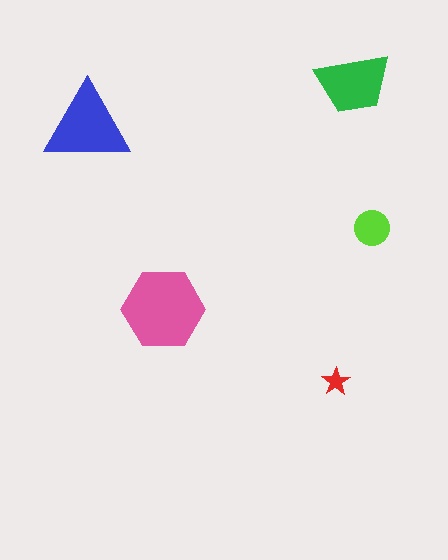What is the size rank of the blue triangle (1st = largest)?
2nd.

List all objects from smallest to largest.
The red star, the lime circle, the green trapezoid, the blue triangle, the pink hexagon.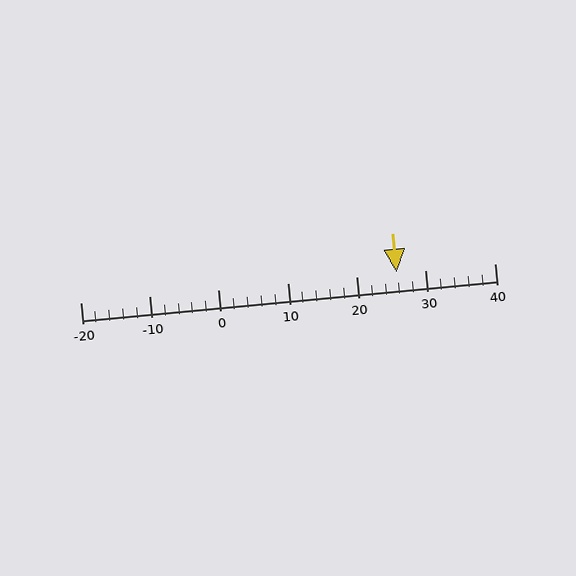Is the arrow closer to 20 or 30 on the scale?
The arrow is closer to 30.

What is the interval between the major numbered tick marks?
The major tick marks are spaced 10 units apart.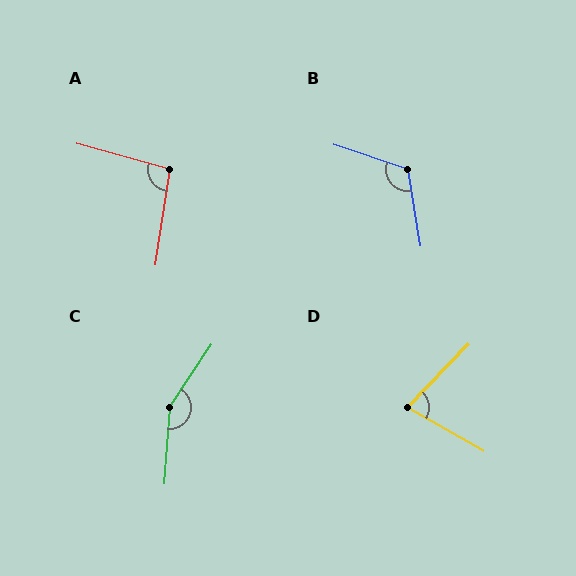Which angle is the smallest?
D, at approximately 76 degrees.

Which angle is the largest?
C, at approximately 150 degrees.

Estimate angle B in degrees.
Approximately 118 degrees.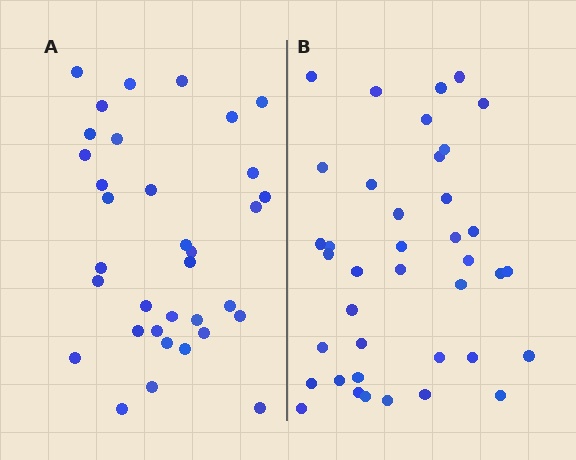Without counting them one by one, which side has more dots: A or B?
Region B (the right region) has more dots.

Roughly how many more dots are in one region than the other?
Region B has about 5 more dots than region A.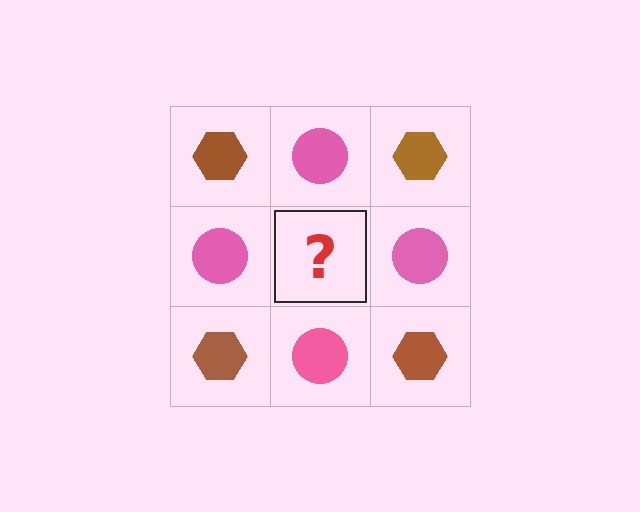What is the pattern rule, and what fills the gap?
The rule is that it alternates brown hexagon and pink circle in a checkerboard pattern. The gap should be filled with a brown hexagon.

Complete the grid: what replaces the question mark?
The question mark should be replaced with a brown hexagon.